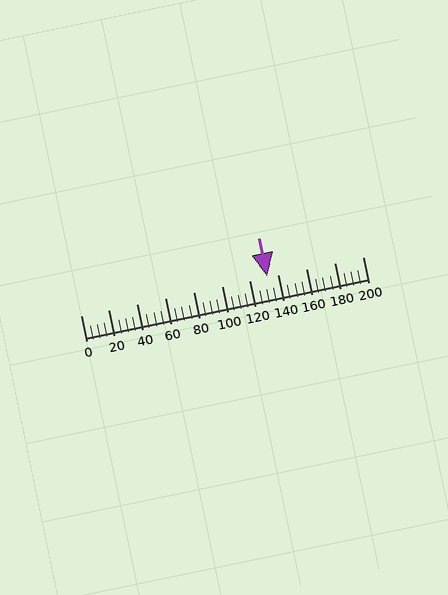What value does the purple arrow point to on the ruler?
The purple arrow points to approximately 132.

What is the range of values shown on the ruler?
The ruler shows values from 0 to 200.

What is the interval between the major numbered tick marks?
The major tick marks are spaced 20 units apart.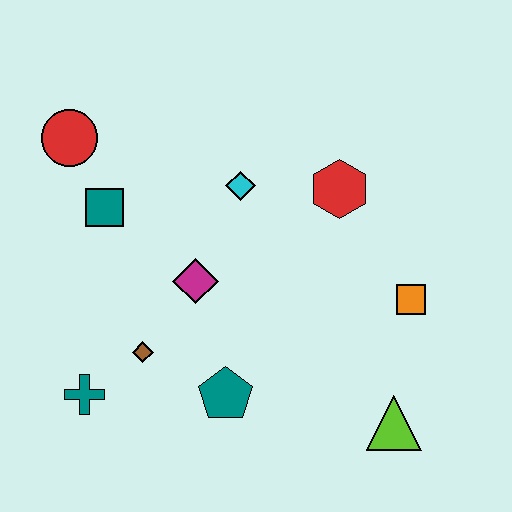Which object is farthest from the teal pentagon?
The red circle is farthest from the teal pentagon.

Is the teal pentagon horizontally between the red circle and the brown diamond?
No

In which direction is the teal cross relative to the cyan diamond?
The teal cross is below the cyan diamond.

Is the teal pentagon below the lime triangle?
No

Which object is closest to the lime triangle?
The orange square is closest to the lime triangle.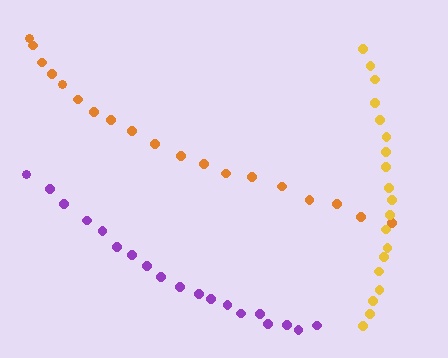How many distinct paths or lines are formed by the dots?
There are 3 distinct paths.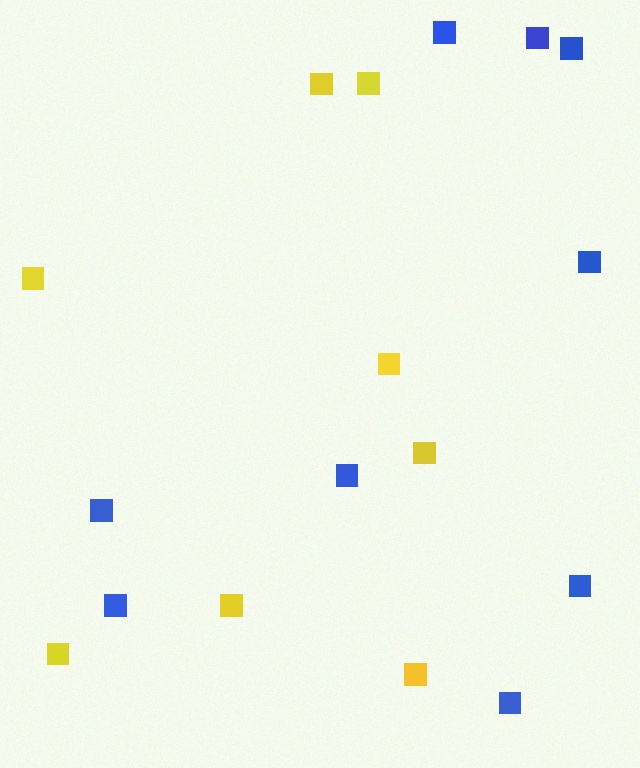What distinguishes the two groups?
There are 2 groups: one group of yellow squares (8) and one group of blue squares (9).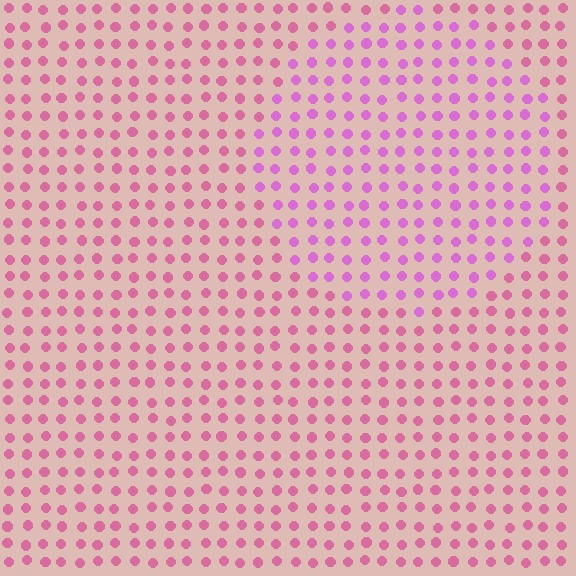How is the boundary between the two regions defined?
The boundary is defined purely by a slight shift in hue (about 29 degrees). Spacing, size, and orientation are identical on both sides.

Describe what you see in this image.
The image is filled with small pink elements in a uniform arrangement. A circle-shaped region is visible where the elements are tinted to a slightly different hue, forming a subtle color boundary.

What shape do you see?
I see a circle.